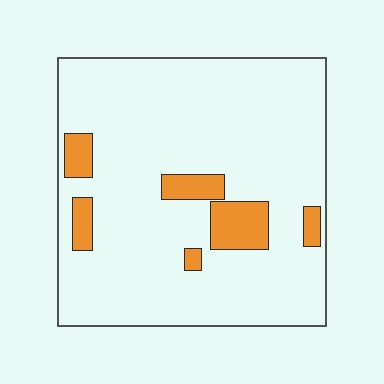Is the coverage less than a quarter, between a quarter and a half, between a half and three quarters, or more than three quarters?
Less than a quarter.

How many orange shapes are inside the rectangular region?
6.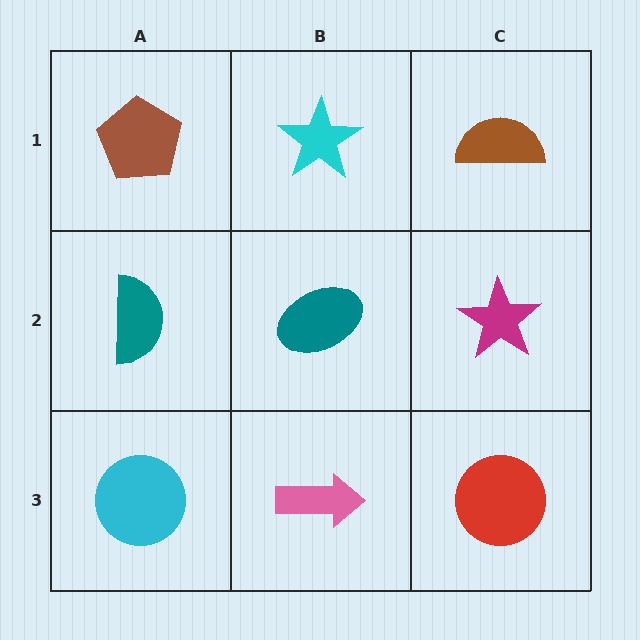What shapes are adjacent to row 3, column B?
A teal ellipse (row 2, column B), a cyan circle (row 3, column A), a red circle (row 3, column C).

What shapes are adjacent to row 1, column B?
A teal ellipse (row 2, column B), a brown pentagon (row 1, column A), a brown semicircle (row 1, column C).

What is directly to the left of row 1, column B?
A brown pentagon.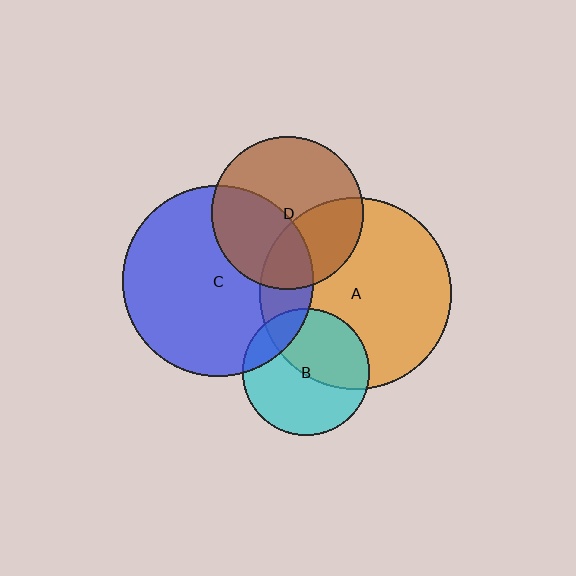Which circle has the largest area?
Circle A (orange).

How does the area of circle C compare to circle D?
Approximately 1.6 times.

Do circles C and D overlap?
Yes.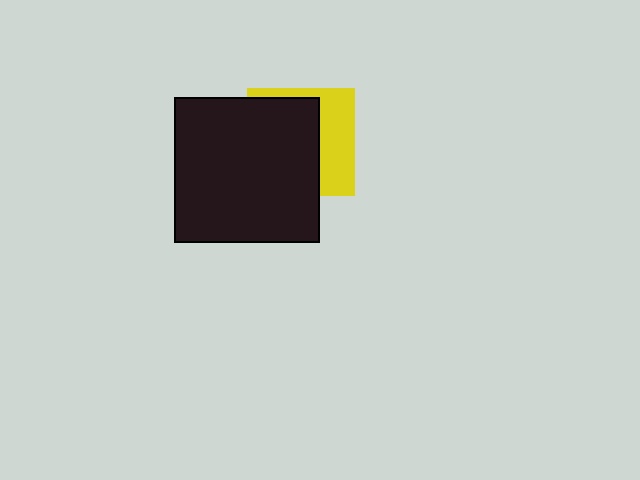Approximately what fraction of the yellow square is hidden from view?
Roughly 60% of the yellow square is hidden behind the black square.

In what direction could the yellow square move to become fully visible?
The yellow square could move right. That would shift it out from behind the black square entirely.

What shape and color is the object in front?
The object in front is a black square.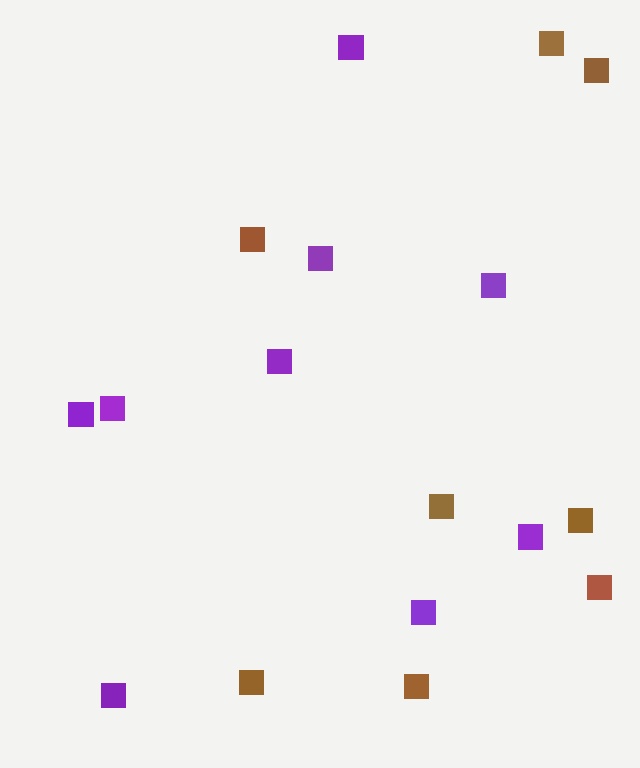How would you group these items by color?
There are 2 groups: one group of purple squares (9) and one group of brown squares (8).